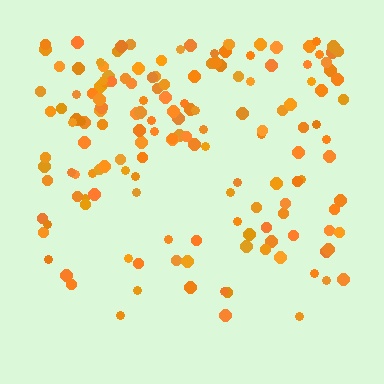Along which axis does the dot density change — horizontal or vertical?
Vertical.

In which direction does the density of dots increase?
From bottom to top, with the top side densest.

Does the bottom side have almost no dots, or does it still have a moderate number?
Still a moderate number, just noticeably fewer than the top.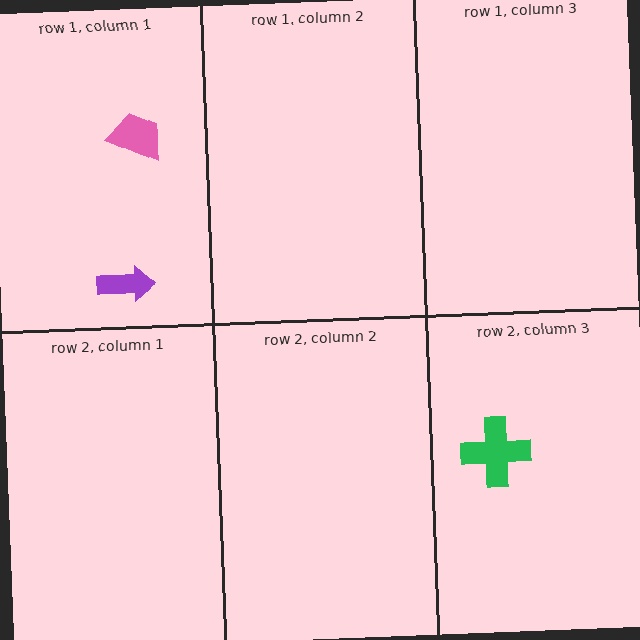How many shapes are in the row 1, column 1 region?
2.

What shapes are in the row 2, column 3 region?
The green cross.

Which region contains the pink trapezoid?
The row 1, column 1 region.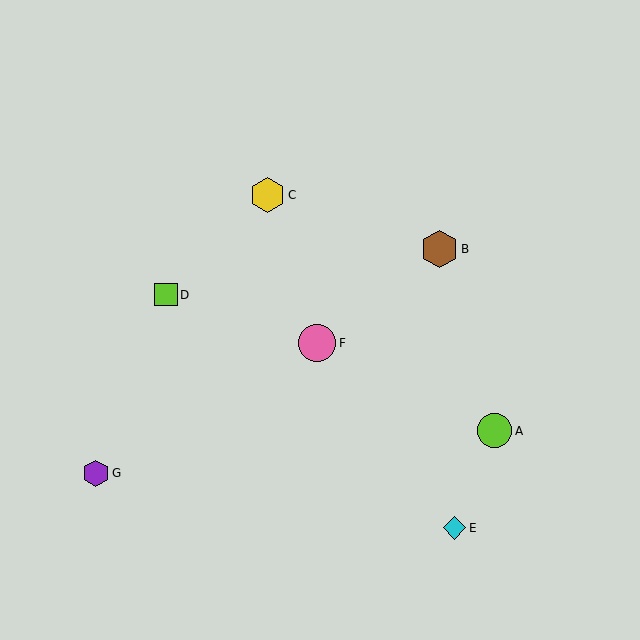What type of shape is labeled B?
Shape B is a brown hexagon.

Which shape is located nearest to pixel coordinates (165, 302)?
The lime square (labeled D) at (166, 295) is nearest to that location.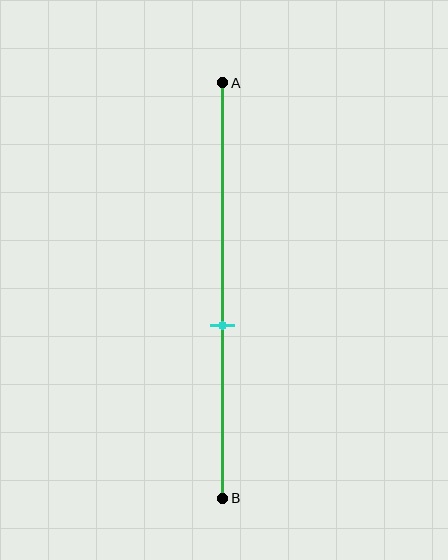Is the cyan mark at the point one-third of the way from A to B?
No, the mark is at about 60% from A, not at the 33% one-third point.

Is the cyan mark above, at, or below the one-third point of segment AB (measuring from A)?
The cyan mark is below the one-third point of segment AB.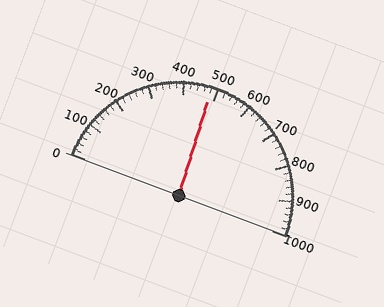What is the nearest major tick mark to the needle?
The nearest major tick mark is 500.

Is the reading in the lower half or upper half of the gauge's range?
The reading is in the lower half of the range (0 to 1000).